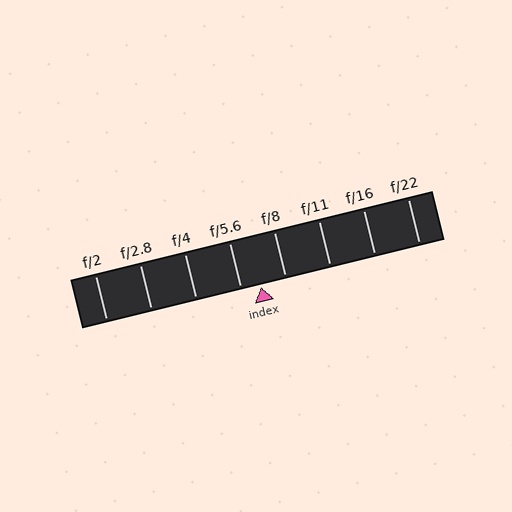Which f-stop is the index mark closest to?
The index mark is closest to f/5.6.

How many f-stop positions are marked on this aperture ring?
There are 8 f-stop positions marked.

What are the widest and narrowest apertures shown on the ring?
The widest aperture shown is f/2 and the narrowest is f/22.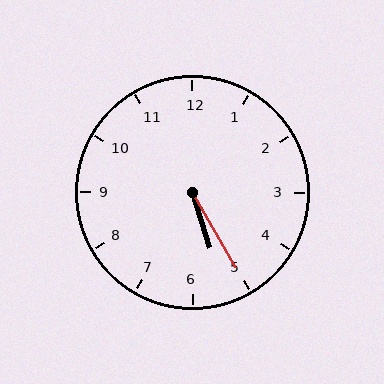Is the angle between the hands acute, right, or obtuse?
It is acute.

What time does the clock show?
5:25.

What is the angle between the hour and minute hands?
Approximately 12 degrees.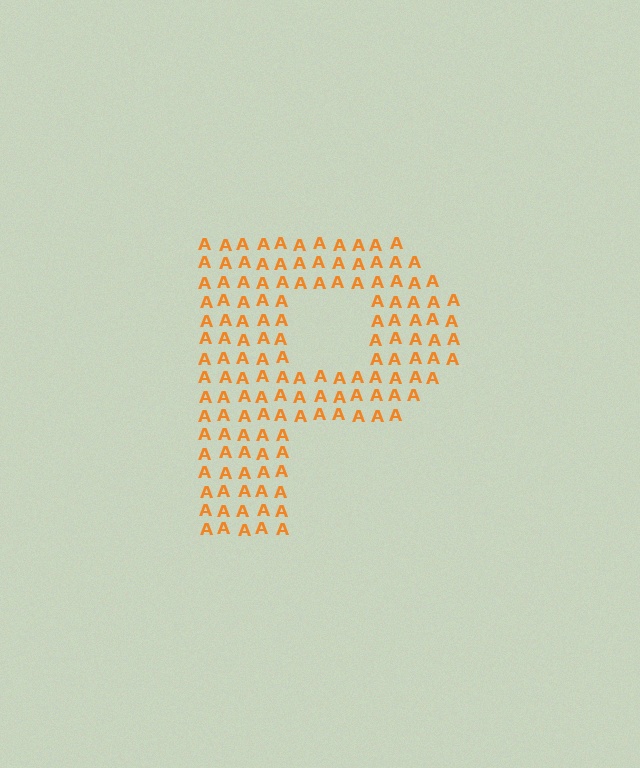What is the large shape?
The large shape is the letter P.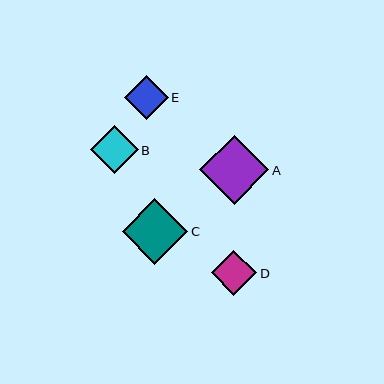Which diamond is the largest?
Diamond A is the largest with a size of approximately 69 pixels.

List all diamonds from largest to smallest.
From largest to smallest: A, C, B, D, E.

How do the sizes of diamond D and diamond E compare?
Diamond D and diamond E are approximately the same size.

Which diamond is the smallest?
Diamond E is the smallest with a size of approximately 44 pixels.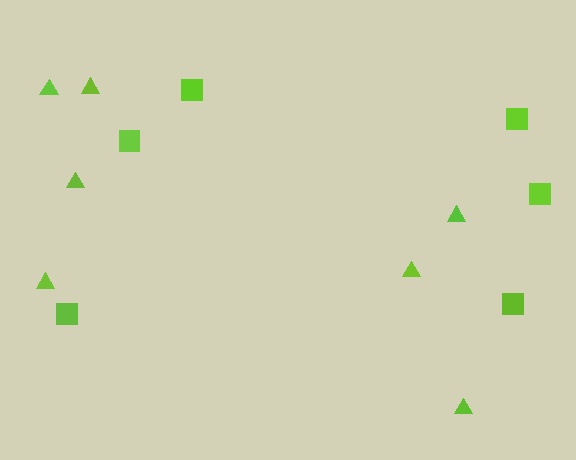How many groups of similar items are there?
There are 2 groups: one group of triangles (7) and one group of squares (6).